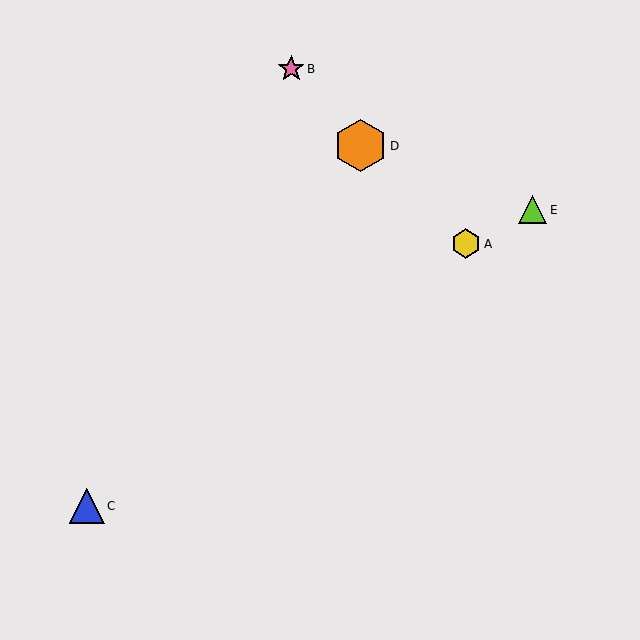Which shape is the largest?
The orange hexagon (labeled D) is the largest.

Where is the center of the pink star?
The center of the pink star is at (291, 69).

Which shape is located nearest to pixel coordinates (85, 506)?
The blue triangle (labeled C) at (87, 506) is nearest to that location.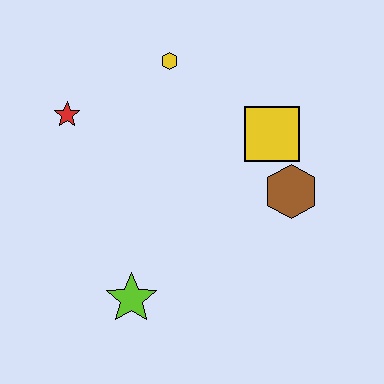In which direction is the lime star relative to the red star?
The lime star is below the red star.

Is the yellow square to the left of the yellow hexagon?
No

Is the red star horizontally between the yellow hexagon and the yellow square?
No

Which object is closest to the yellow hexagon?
The red star is closest to the yellow hexagon.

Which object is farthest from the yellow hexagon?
The lime star is farthest from the yellow hexagon.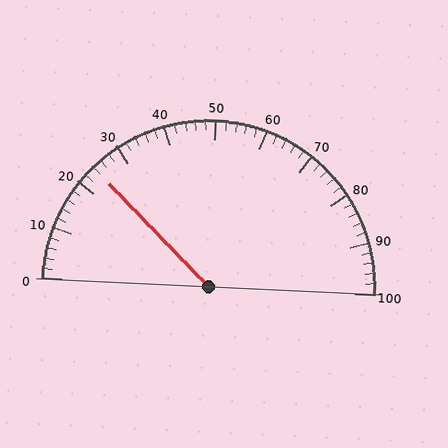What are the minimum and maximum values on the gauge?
The gauge ranges from 0 to 100.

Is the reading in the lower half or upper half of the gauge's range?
The reading is in the lower half of the range (0 to 100).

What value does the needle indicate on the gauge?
The needle indicates approximately 24.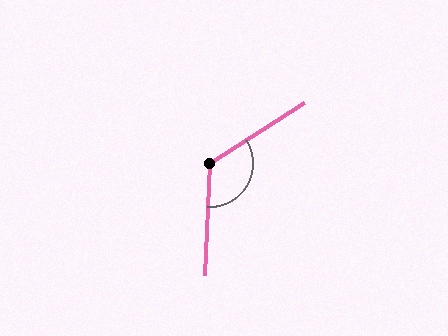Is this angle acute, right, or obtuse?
It is obtuse.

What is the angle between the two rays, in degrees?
Approximately 126 degrees.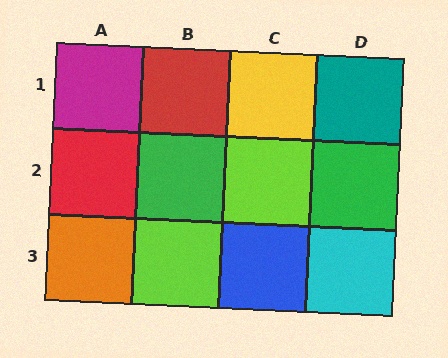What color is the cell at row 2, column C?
Lime.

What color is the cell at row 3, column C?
Blue.